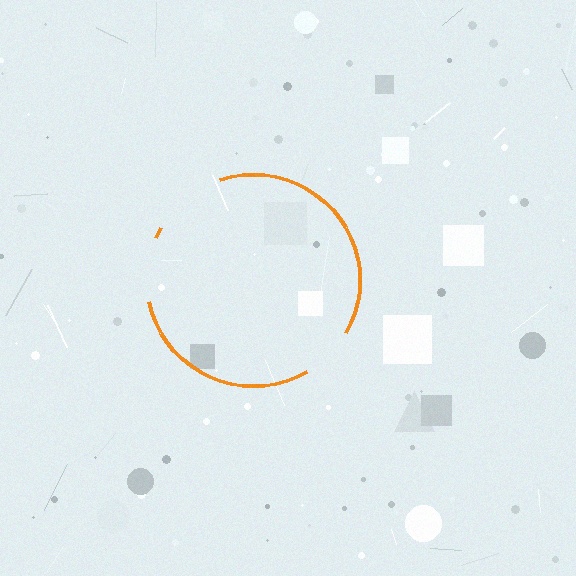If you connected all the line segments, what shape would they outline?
They would outline a circle.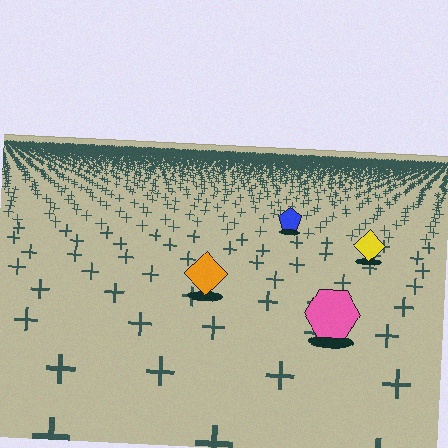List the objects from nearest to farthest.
From nearest to farthest: the pink hexagon, the orange diamond, the yellow diamond, the blue pentagon.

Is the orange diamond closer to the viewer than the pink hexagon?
No. The pink hexagon is closer — you can tell from the texture gradient: the ground texture is coarser near it.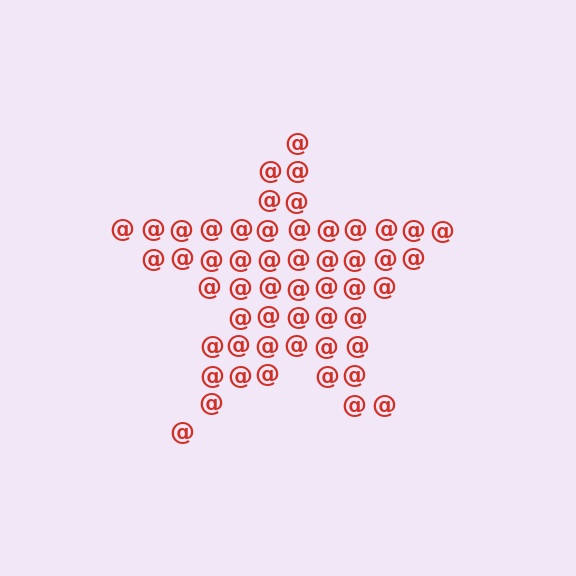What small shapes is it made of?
It is made of small at signs.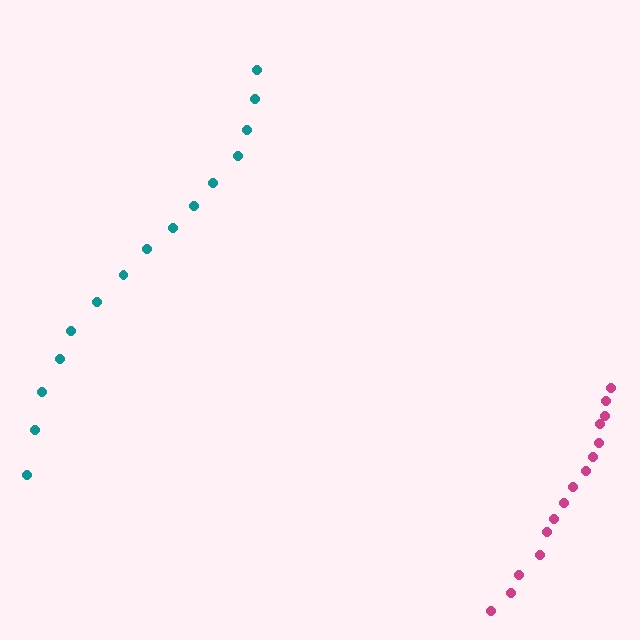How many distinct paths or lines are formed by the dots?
There are 2 distinct paths.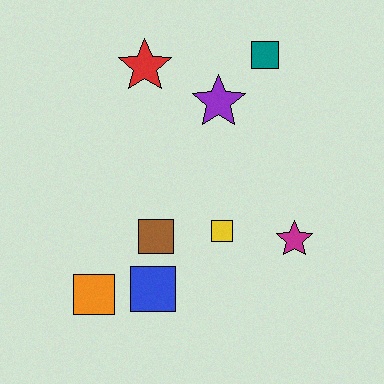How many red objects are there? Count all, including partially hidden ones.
There is 1 red object.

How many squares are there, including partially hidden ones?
There are 5 squares.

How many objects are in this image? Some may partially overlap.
There are 8 objects.